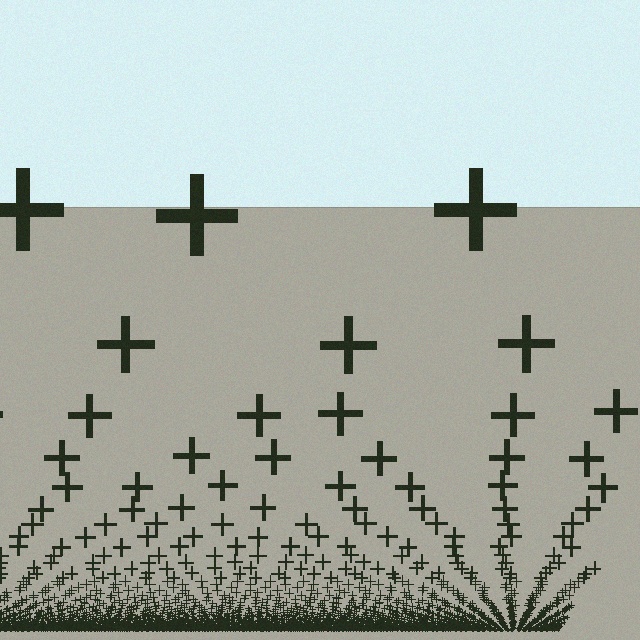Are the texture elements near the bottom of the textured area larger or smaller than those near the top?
Smaller. The gradient is inverted — elements near the bottom are smaller and denser.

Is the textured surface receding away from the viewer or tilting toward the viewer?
The surface appears to tilt toward the viewer. Texture elements get larger and sparser toward the top.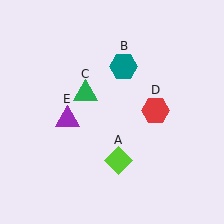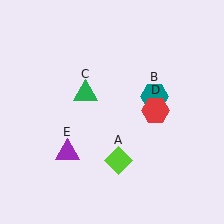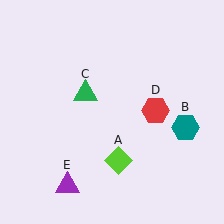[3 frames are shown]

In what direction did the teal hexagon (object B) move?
The teal hexagon (object B) moved down and to the right.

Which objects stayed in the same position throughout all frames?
Lime diamond (object A) and green triangle (object C) and red hexagon (object D) remained stationary.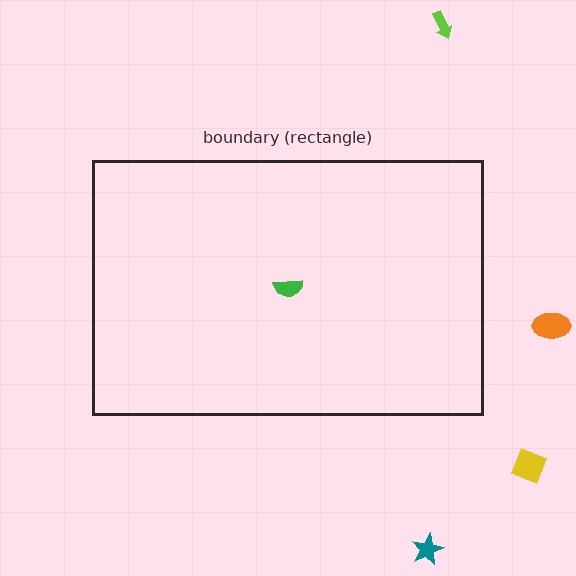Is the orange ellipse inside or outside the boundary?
Outside.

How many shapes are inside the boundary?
1 inside, 4 outside.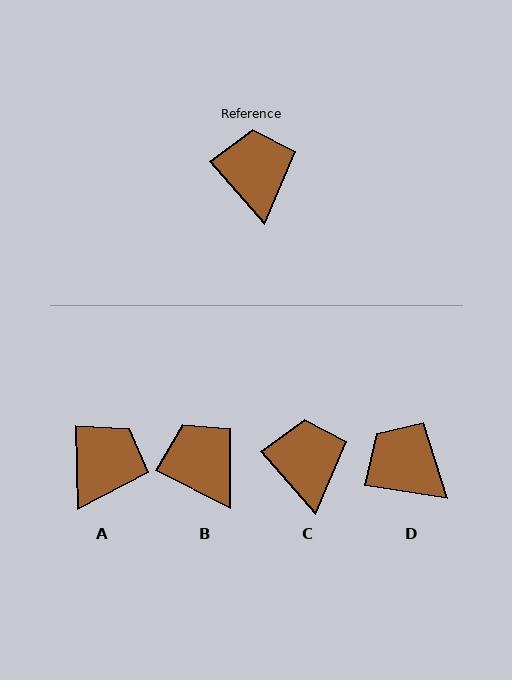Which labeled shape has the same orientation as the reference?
C.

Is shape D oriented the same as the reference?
No, it is off by about 41 degrees.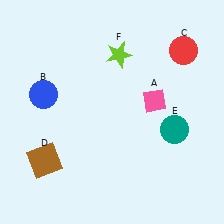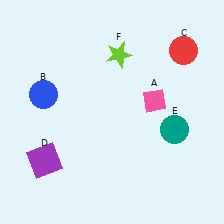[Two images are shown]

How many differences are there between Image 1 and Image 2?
There is 1 difference between the two images.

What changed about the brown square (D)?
In Image 1, D is brown. In Image 2, it changed to purple.